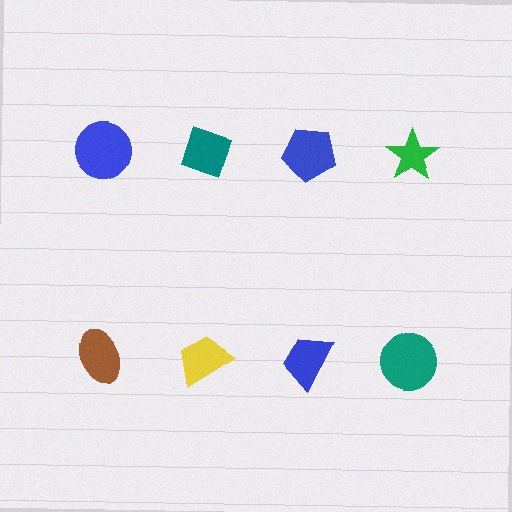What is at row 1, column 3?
A blue pentagon.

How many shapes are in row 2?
4 shapes.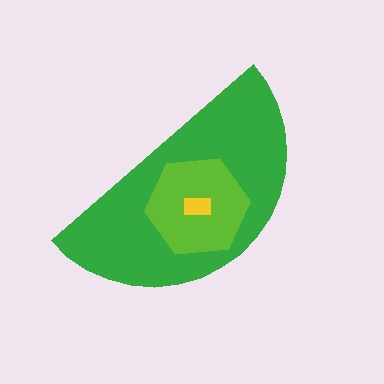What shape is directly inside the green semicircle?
The lime hexagon.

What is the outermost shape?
The green semicircle.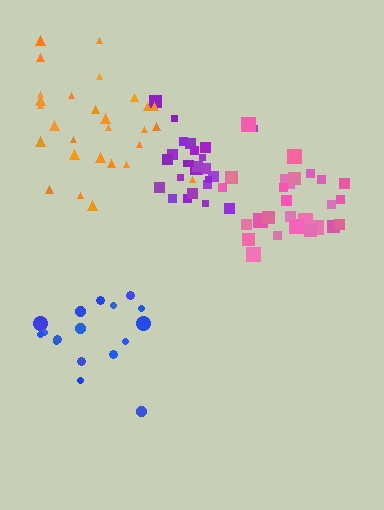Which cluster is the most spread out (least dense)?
Orange.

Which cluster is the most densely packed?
Purple.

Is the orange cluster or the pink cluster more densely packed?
Pink.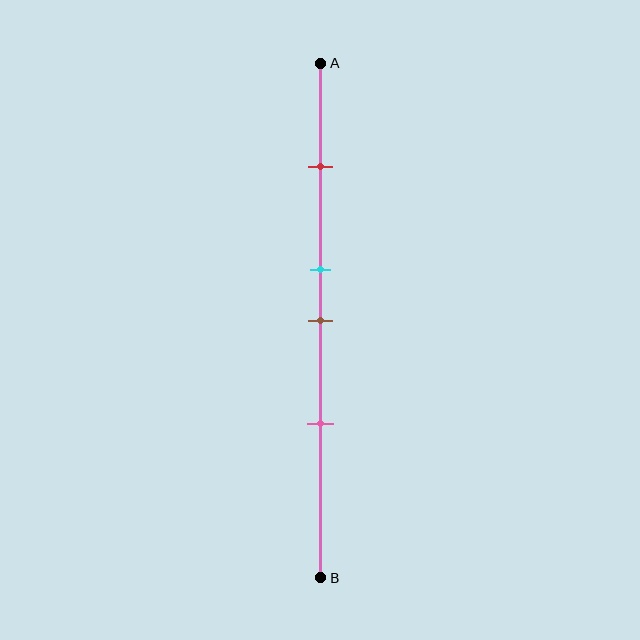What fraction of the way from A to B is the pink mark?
The pink mark is approximately 70% (0.7) of the way from A to B.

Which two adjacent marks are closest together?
The cyan and brown marks are the closest adjacent pair.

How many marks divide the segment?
There are 4 marks dividing the segment.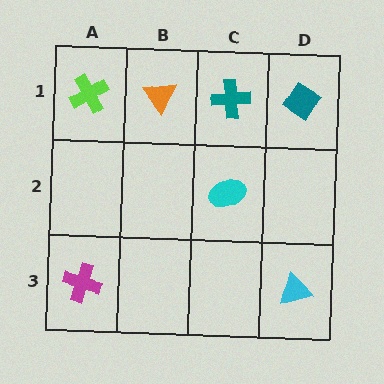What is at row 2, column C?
A cyan ellipse.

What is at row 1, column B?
An orange triangle.